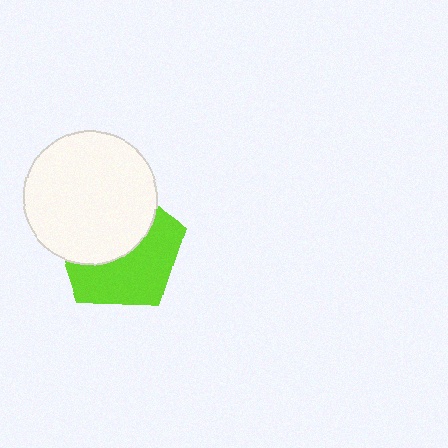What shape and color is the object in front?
The object in front is a white circle.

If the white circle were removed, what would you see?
You would see the complete lime pentagon.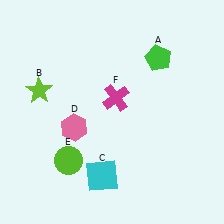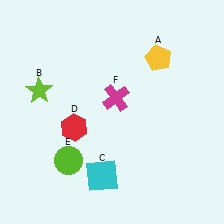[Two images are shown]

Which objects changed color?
A changed from green to yellow. D changed from pink to red.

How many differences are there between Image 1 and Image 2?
There are 2 differences between the two images.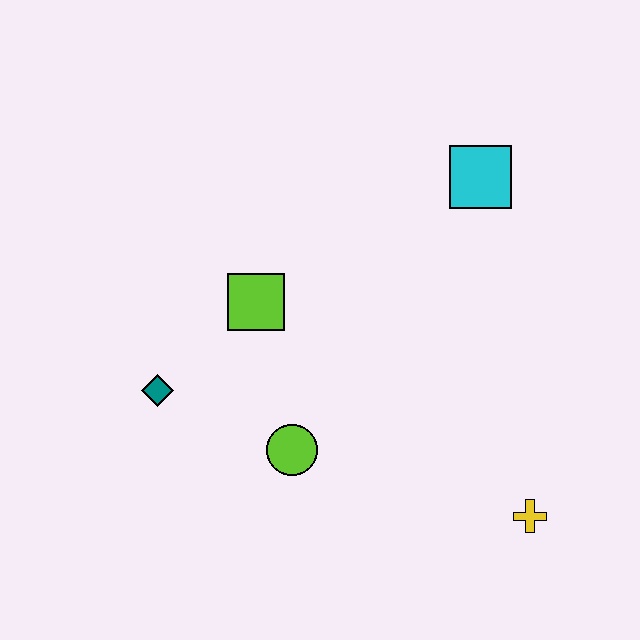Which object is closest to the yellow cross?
The lime circle is closest to the yellow cross.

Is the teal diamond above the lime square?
No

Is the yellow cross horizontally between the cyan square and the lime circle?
No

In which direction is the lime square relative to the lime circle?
The lime square is above the lime circle.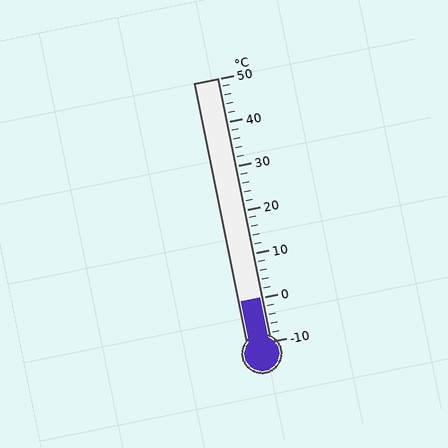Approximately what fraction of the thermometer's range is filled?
The thermometer is filled to approximately 15% of its range.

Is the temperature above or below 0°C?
The temperature is at 0°C.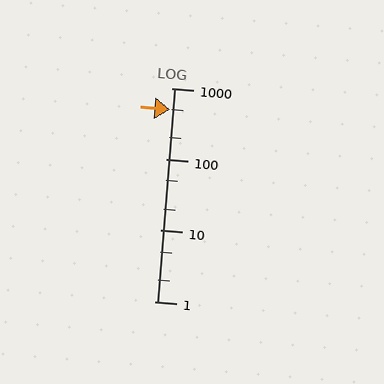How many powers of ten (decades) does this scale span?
The scale spans 3 decades, from 1 to 1000.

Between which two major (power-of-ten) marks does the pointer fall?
The pointer is between 100 and 1000.